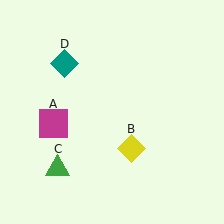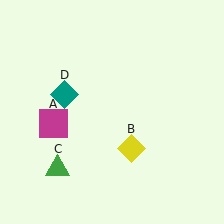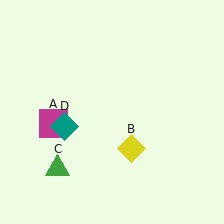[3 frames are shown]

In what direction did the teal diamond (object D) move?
The teal diamond (object D) moved down.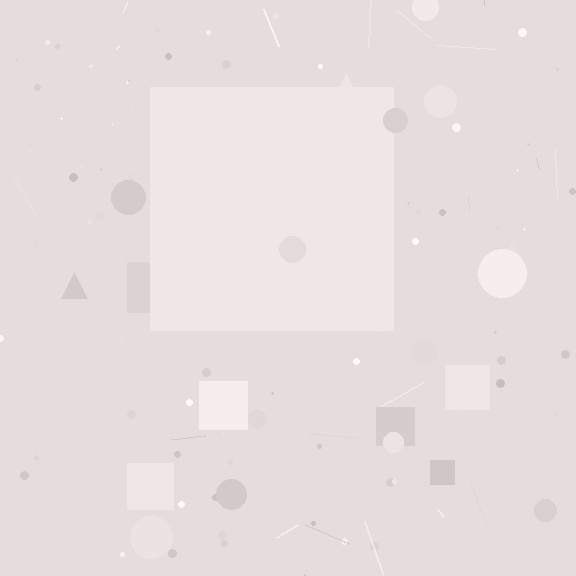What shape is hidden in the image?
A square is hidden in the image.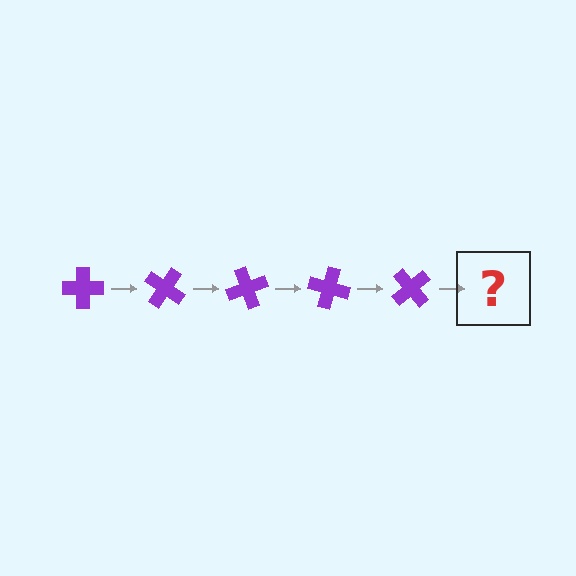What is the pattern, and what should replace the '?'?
The pattern is that the cross rotates 35 degrees each step. The '?' should be a purple cross rotated 175 degrees.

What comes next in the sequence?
The next element should be a purple cross rotated 175 degrees.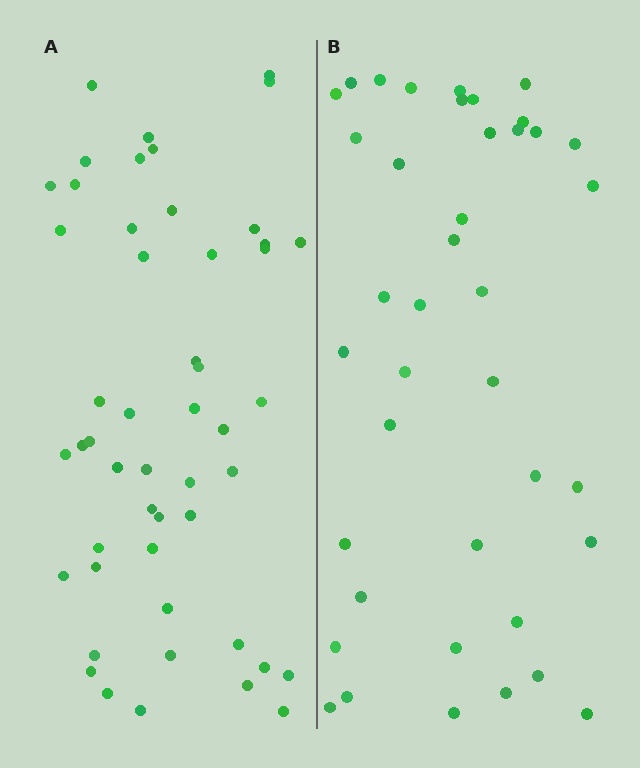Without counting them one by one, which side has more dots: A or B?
Region A (the left region) has more dots.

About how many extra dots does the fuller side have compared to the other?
Region A has roughly 10 or so more dots than region B.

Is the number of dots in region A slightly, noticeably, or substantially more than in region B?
Region A has noticeably more, but not dramatically so. The ratio is roughly 1.2 to 1.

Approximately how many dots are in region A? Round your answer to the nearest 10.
About 50 dots.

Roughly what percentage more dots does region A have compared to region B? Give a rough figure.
About 25% more.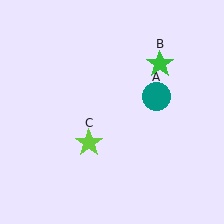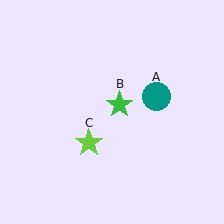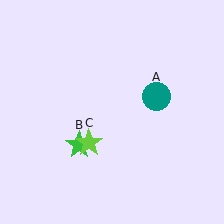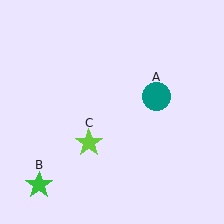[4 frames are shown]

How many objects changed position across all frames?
1 object changed position: green star (object B).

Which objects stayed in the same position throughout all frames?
Teal circle (object A) and lime star (object C) remained stationary.